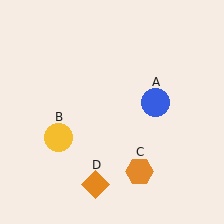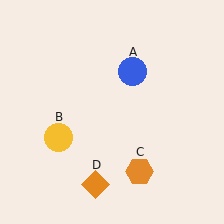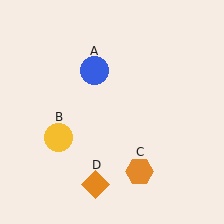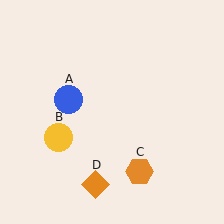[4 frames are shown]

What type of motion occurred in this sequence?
The blue circle (object A) rotated counterclockwise around the center of the scene.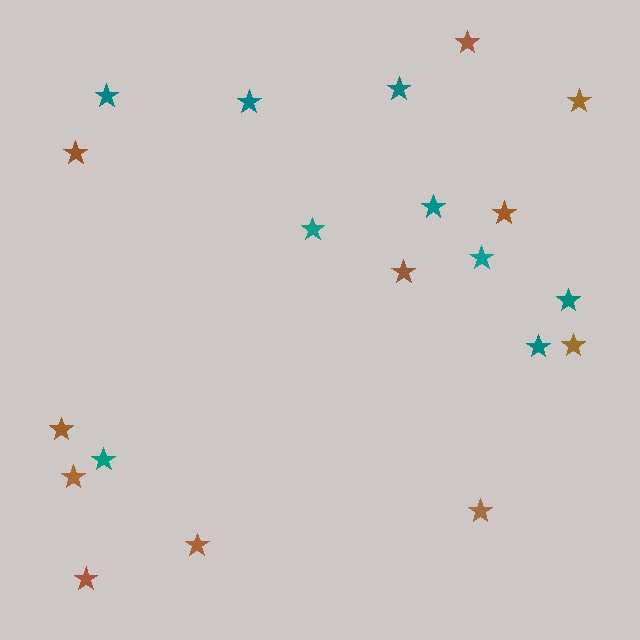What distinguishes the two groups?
There are 2 groups: one group of brown stars (11) and one group of teal stars (9).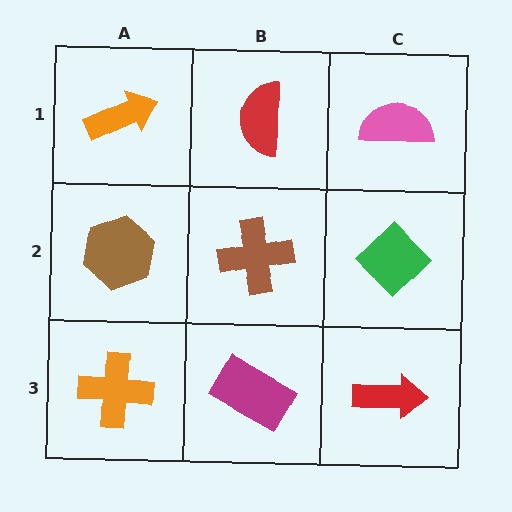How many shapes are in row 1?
3 shapes.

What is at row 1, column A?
An orange arrow.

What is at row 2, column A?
A brown hexagon.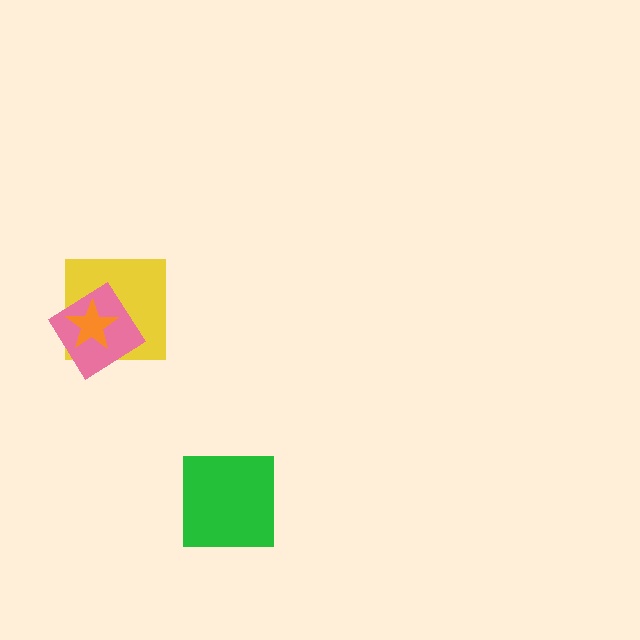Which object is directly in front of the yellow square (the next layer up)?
The pink diamond is directly in front of the yellow square.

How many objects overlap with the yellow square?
2 objects overlap with the yellow square.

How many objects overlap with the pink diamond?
2 objects overlap with the pink diamond.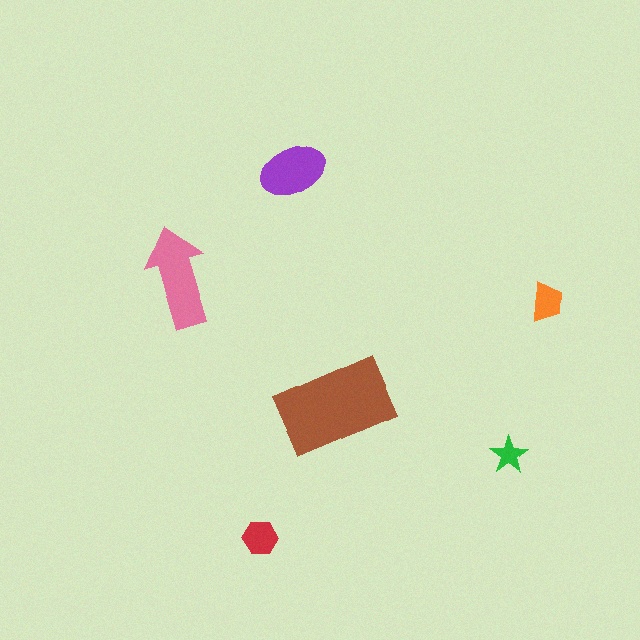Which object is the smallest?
The green star.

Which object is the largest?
The brown rectangle.